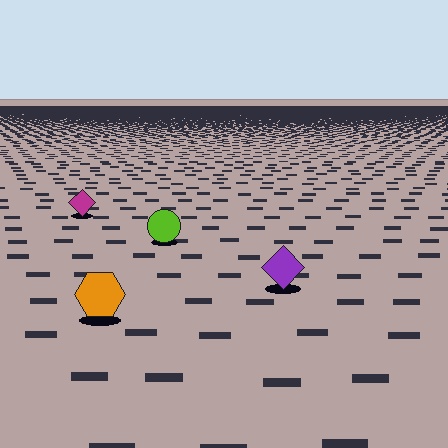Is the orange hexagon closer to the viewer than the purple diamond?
Yes. The orange hexagon is closer — you can tell from the texture gradient: the ground texture is coarser near it.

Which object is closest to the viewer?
The orange hexagon is closest. The texture marks near it are larger and more spread out.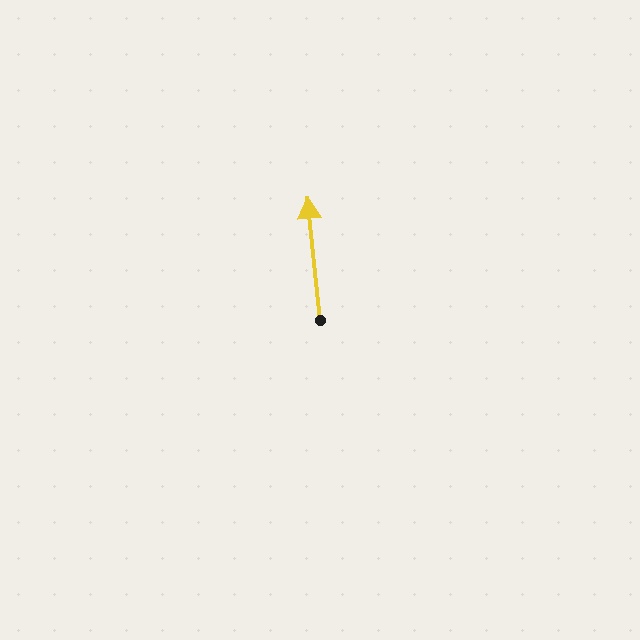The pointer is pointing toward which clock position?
Roughly 12 o'clock.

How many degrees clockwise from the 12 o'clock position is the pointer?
Approximately 354 degrees.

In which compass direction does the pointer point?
North.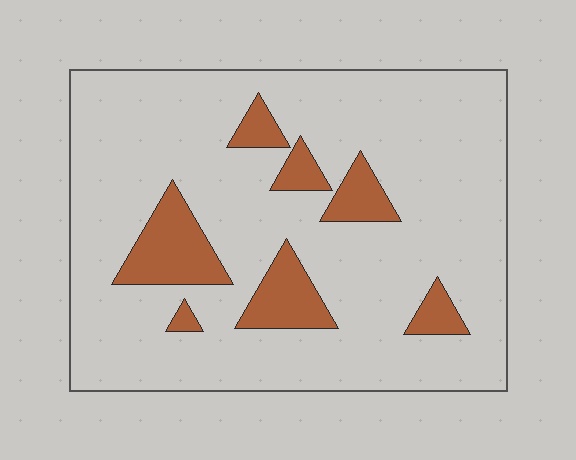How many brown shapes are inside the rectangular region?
7.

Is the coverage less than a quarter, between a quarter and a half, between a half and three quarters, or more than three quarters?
Less than a quarter.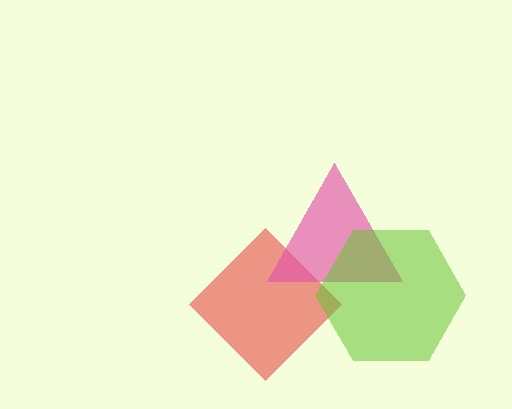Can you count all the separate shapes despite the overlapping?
Yes, there are 3 separate shapes.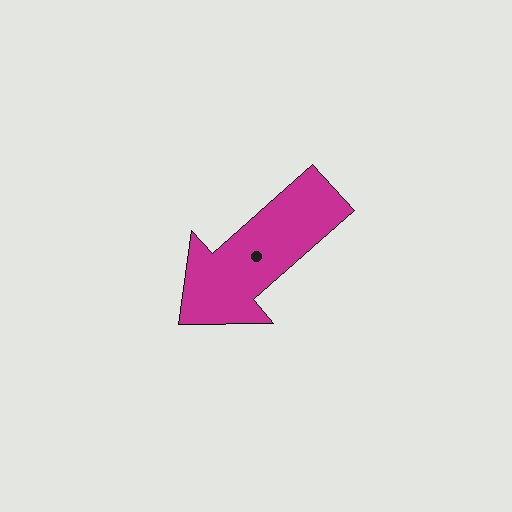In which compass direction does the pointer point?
Southwest.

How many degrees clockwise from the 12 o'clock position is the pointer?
Approximately 228 degrees.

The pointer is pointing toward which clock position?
Roughly 8 o'clock.